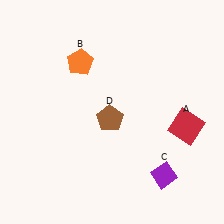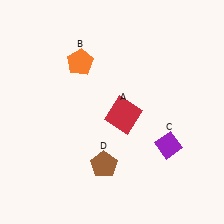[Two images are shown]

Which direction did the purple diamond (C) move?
The purple diamond (C) moved up.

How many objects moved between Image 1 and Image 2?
3 objects moved between the two images.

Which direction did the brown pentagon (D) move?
The brown pentagon (D) moved down.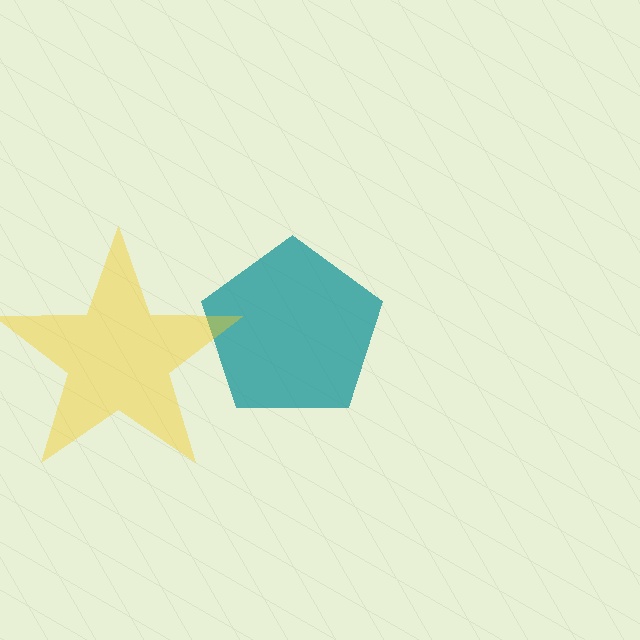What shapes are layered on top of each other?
The layered shapes are: a teal pentagon, a yellow star.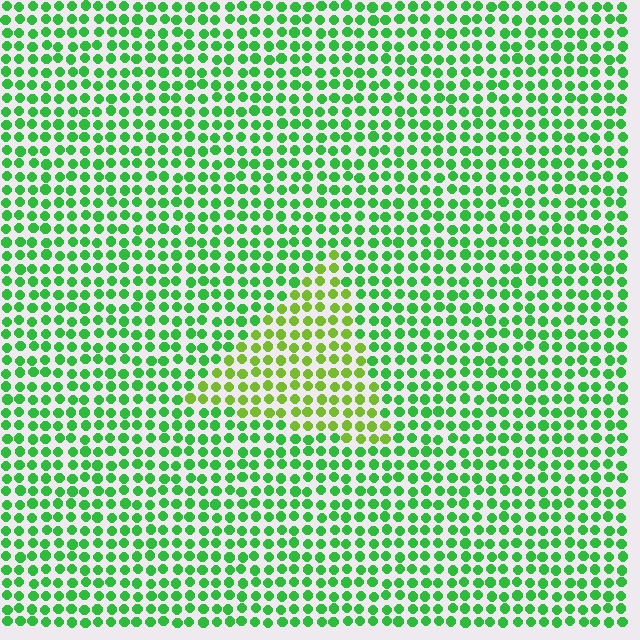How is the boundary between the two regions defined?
The boundary is defined purely by a slight shift in hue (about 36 degrees). Spacing, size, and orientation are identical on both sides.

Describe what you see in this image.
The image is filled with small green elements in a uniform arrangement. A triangle-shaped region is visible where the elements are tinted to a slightly different hue, forming a subtle color boundary.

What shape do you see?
I see a triangle.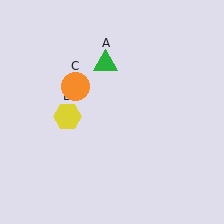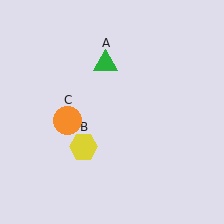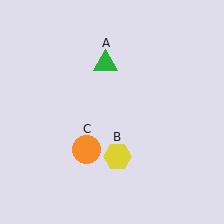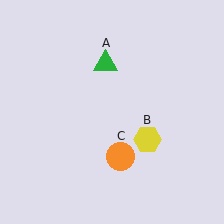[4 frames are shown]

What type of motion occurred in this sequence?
The yellow hexagon (object B), orange circle (object C) rotated counterclockwise around the center of the scene.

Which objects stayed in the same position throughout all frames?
Green triangle (object A) remained stationary.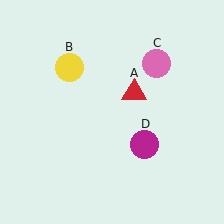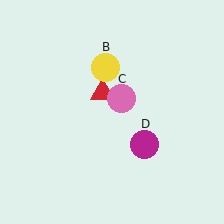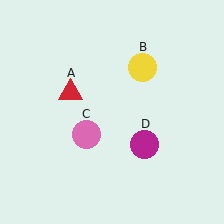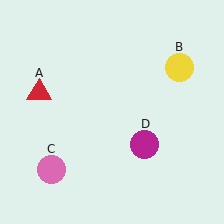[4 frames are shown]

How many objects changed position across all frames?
3 objects changed position: red triangle (object A), yellow circle (object B), pink circle (object C).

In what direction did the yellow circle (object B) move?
The yellow circle (object B) moved right.